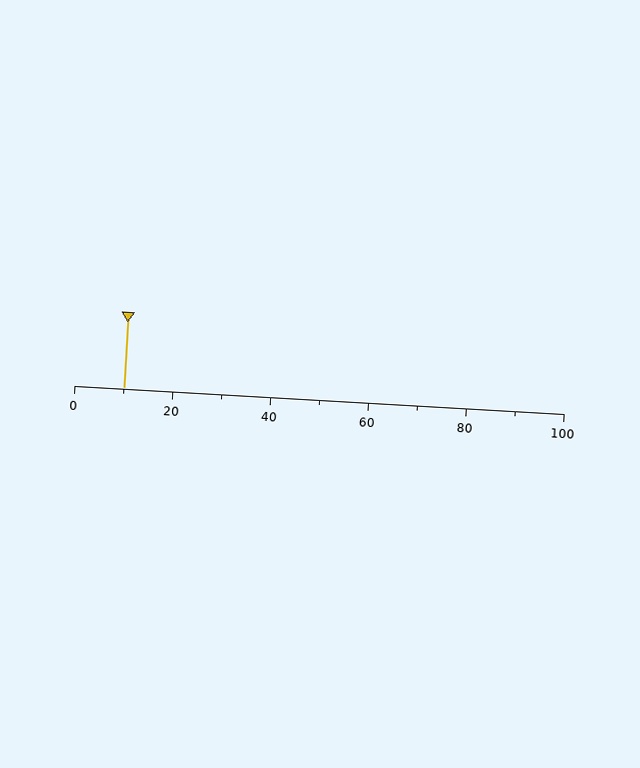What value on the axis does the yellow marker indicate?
The marker indicates approximately 10.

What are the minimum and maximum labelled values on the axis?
The axis runs from 0 to 100.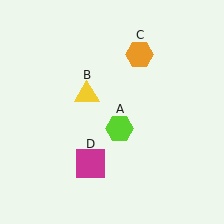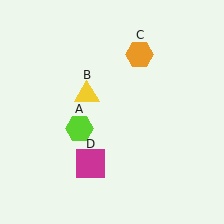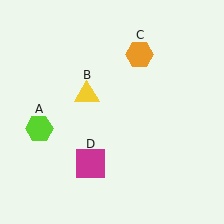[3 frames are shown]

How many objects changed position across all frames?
1 object changed position: lime hexagon (object A).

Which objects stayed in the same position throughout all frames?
Yellow triangle (object B) and orange hexagon (object C) and magenta square (object D) remained stationary.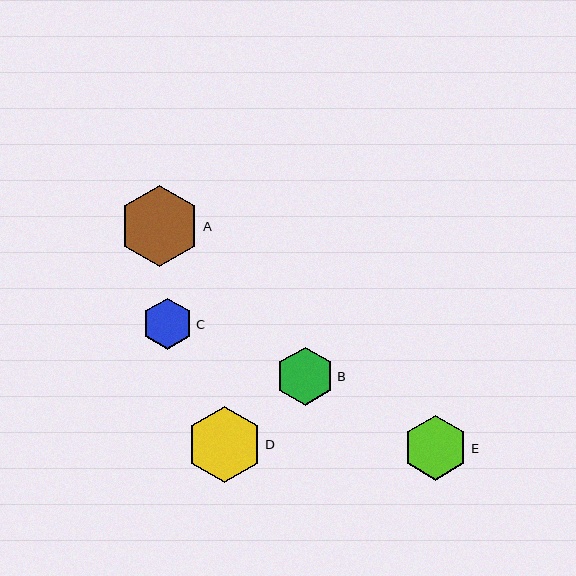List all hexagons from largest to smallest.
From largest to smallest: A, D, E, B, C.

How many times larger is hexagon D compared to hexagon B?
Hexagon D is approximately 1.3 times the size of hexagon B.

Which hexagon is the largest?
Hexagon A is the largest with a size of approximately 82 pixels.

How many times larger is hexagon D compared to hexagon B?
Hexagon D is approximately 1.3 times the size of hexagon B.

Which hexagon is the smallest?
Hexagon C is the smallest with a size of approximately 51 pixels.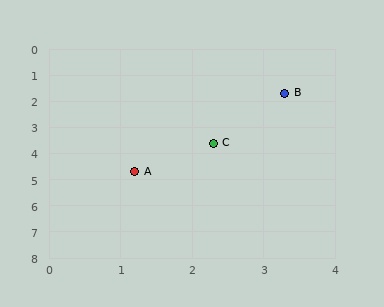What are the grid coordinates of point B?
Point B is at approximately (3.3, 1.7).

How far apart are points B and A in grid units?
Points B and A are about 3.7 grid units apart.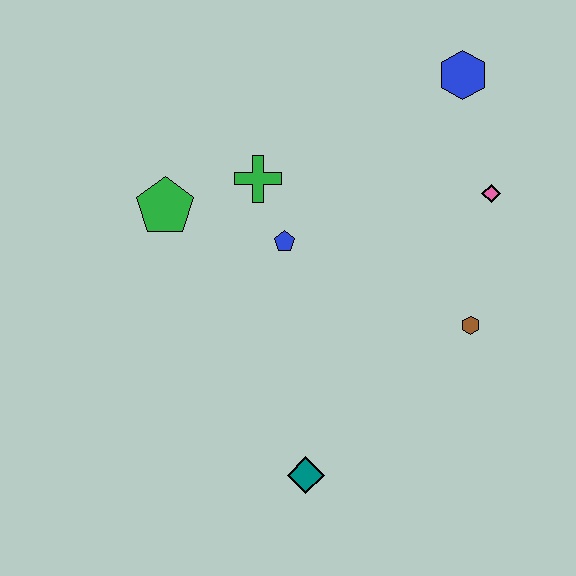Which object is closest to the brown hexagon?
The pink diamond is closest to the brown hexagon.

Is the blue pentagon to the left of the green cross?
No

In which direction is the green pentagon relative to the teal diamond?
The green pentagon is above the teal diamond.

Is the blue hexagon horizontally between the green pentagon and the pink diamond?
Yes